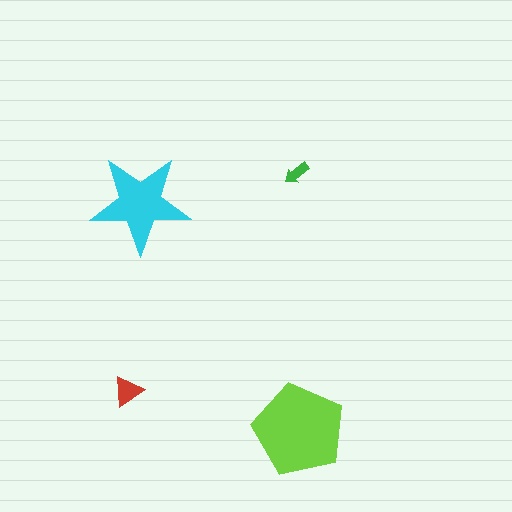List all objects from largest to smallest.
The lime pentagon, the cyan star, the red triangle, the green arrow.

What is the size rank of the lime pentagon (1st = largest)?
1st.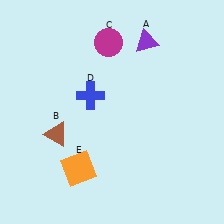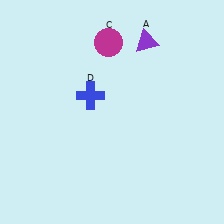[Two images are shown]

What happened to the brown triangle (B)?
The brown triangle (B) was removed in Image 2. It was in the bottom-left area of Image 1.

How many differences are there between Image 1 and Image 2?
There are 2 differences between the two images.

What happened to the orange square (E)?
The orange square (E) was removed in Image 2. It was in the bottom-left area of Image 1.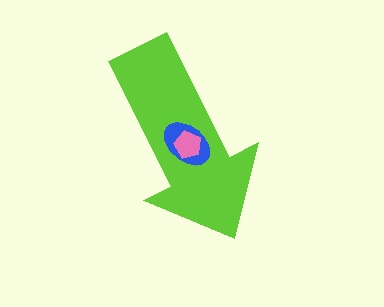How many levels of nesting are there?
3.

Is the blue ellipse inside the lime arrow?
Yes.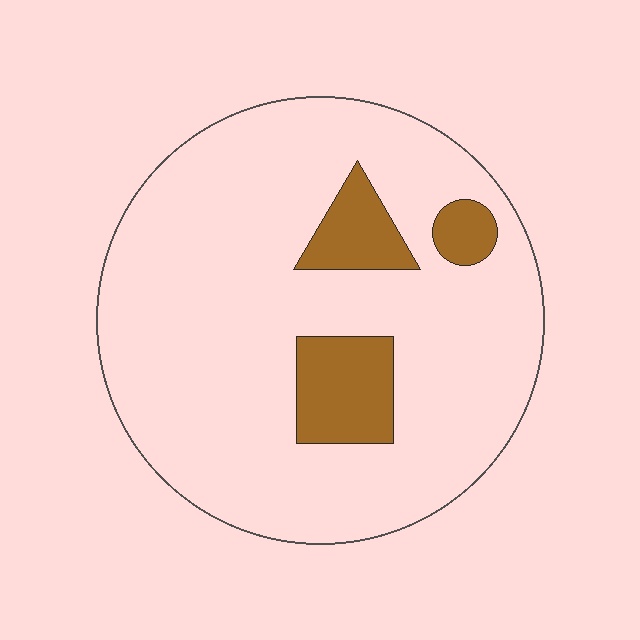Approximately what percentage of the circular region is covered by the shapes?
Approximately 15%.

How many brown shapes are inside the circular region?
3.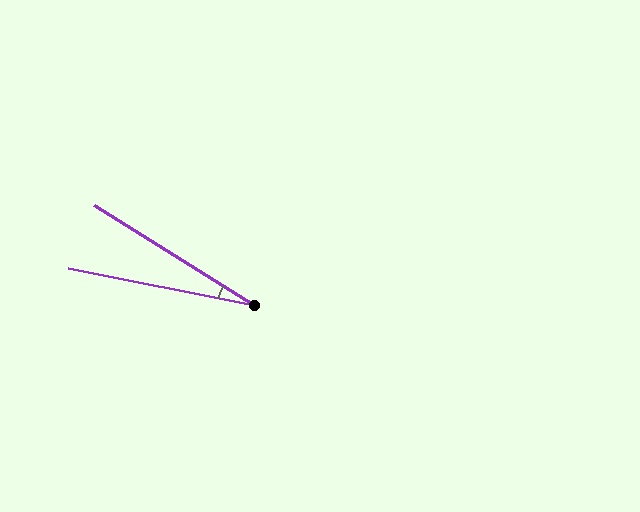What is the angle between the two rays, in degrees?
Approximately 21 degrees.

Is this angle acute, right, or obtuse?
It is acute.